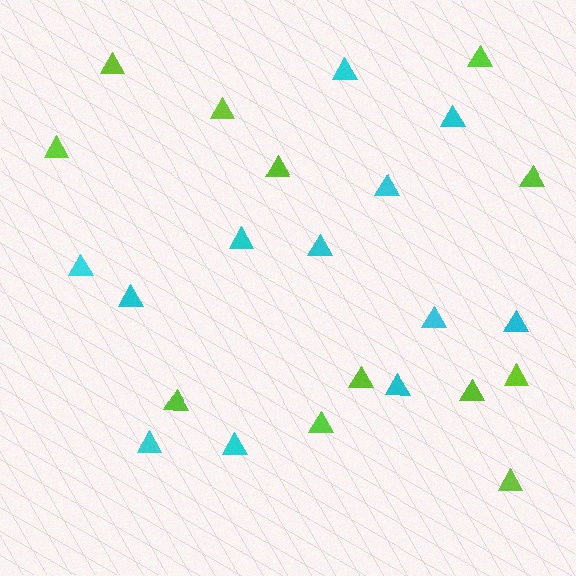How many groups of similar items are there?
There are 2 groups: one group of lime triangles (12) and one group of cyan triangles (12).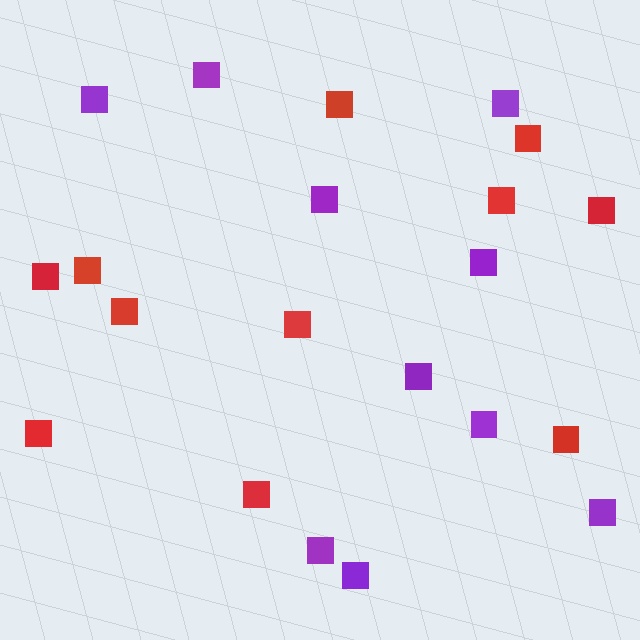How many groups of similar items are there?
There are 2 groups: one group of red squares (11) and one group of purple squares (10).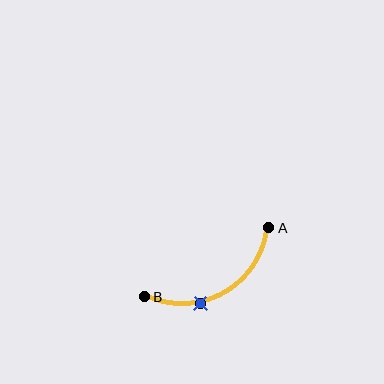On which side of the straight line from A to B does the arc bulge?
The arc bulges below the straight line connecting A and B.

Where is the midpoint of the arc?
The arc midpoint is the point on the curve farthest from the straight line joining A and B. It sits below that line.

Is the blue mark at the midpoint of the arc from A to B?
No. The blue mark lies on the arc but is closer to endpoint B. The arc midpoint would be at the point on the curve equidistant along the arc from both A and B.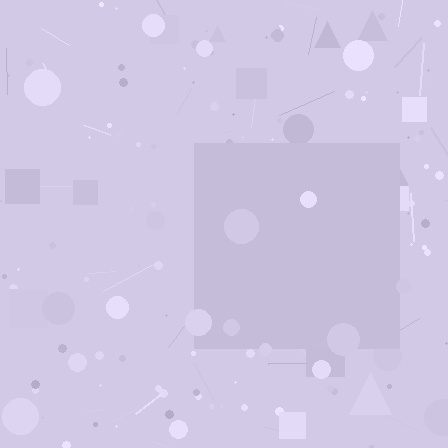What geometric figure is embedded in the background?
A square is embedded in the background.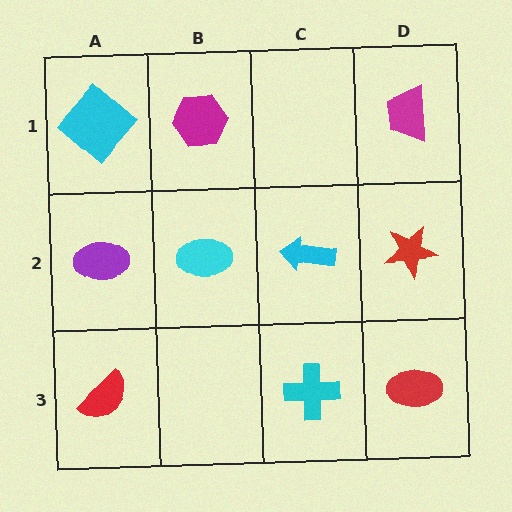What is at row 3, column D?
A red ellipse.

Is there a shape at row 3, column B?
No, that cell is empty.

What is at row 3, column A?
A red semicircle.